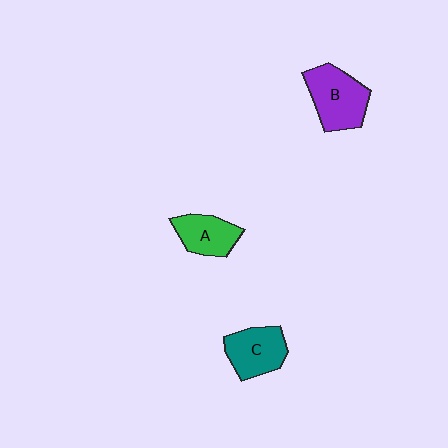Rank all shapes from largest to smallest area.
From largest to smallest: B (purple), C (teal), A (green).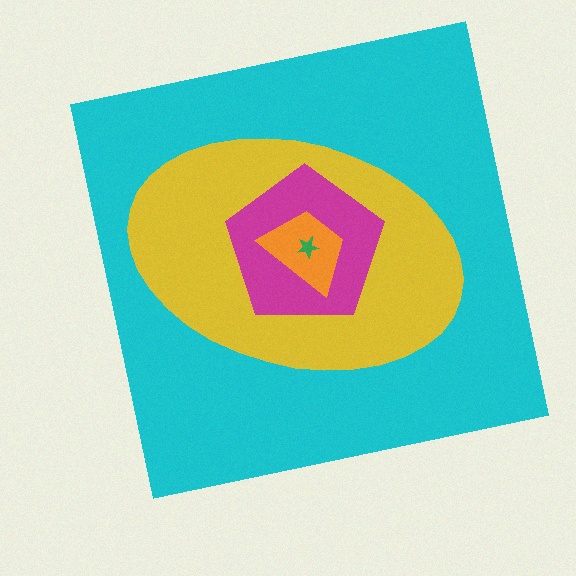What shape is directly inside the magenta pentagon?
The orange trapezoid.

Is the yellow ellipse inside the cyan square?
Yes.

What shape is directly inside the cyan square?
The yellow ellipse.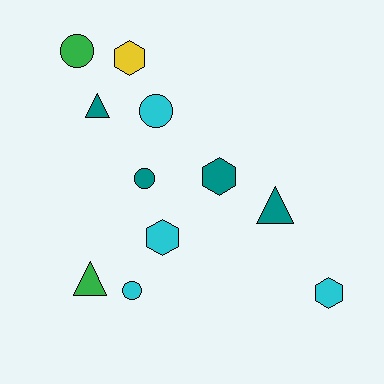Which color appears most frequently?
Teal, with 4 objects.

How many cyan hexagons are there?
There are 2 cyan hexagons.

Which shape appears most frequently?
Hexagon, with 4 objects.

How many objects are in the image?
There are 11 objects.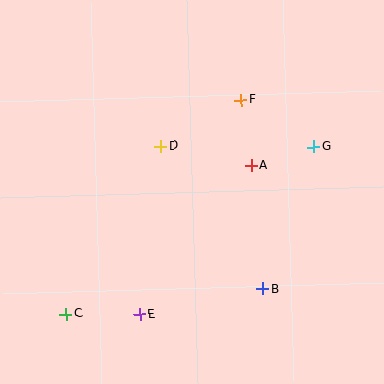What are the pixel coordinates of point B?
Point B is at (262, 289).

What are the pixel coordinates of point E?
Point E is at (140, 314).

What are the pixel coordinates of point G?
Point G is at (314, 147).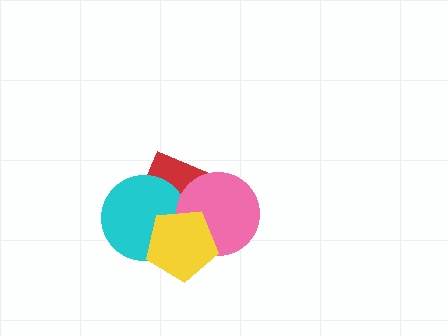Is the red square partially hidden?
Yes, it is partially covered by another shape.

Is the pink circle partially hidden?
Yes, it is partially covered by another shape.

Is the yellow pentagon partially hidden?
No, no other shape covers it.